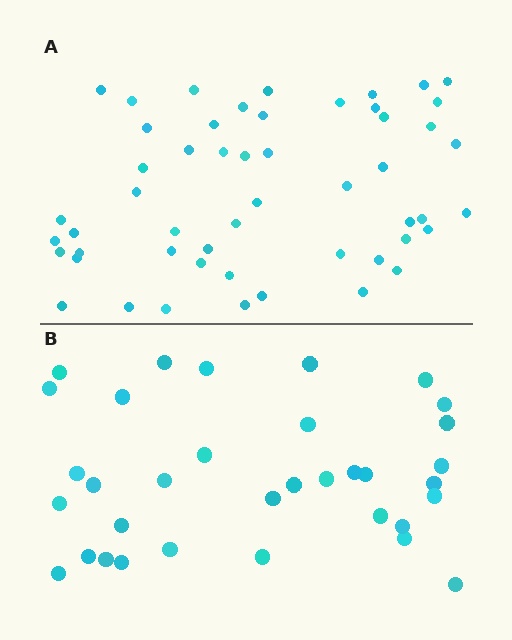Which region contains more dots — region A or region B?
Region A (the top region) has more dots.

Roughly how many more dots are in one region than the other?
Region A has approximately 20 more dots than region B.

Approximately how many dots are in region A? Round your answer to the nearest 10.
About 50 dots. (The exact count is 52, which rounds to 50.)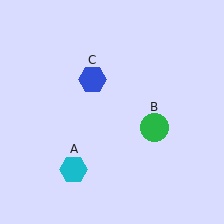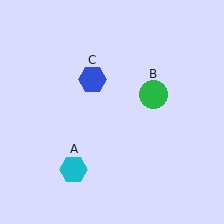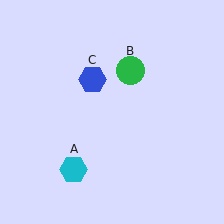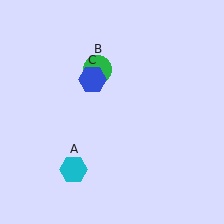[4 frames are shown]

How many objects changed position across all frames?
1 object changed position: green circle (object B).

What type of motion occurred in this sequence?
The green circle (object B) rotated counterclockwise around the center of the scene.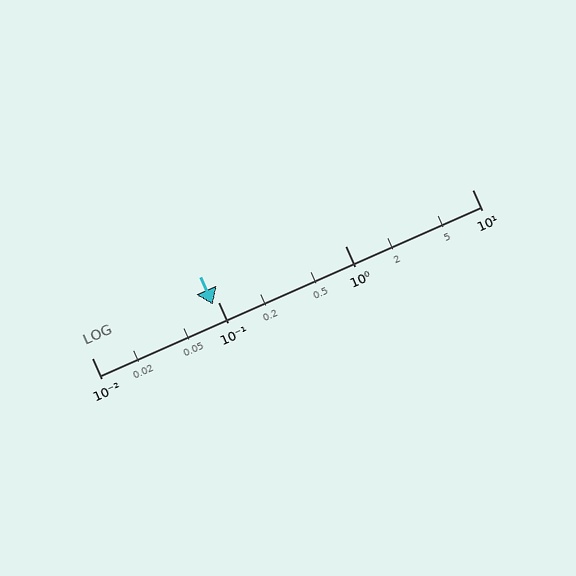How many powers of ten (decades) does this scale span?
The scale spans 3 decades, from 0.01 to 10.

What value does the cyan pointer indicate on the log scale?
The pointer indicates approximately 0.09.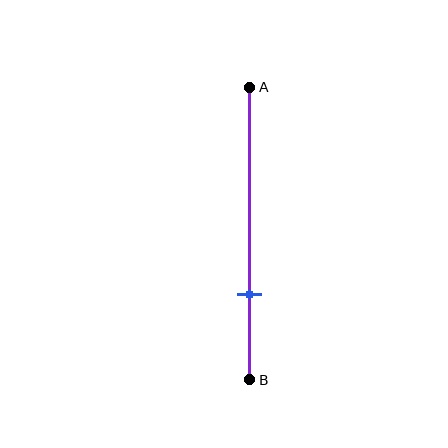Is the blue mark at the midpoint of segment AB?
No, the mark is at about 70% from A, not at the 50% midpoint.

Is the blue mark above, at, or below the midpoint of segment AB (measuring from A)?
The blue mark is below the midpoint of segment AB.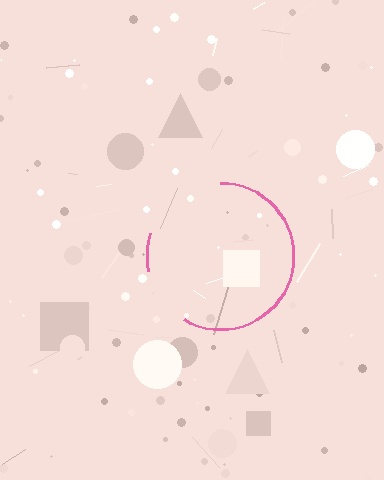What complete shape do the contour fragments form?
The contour fragments form a circle.